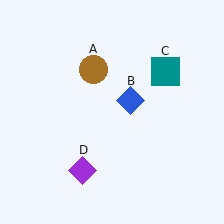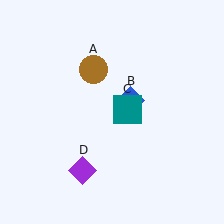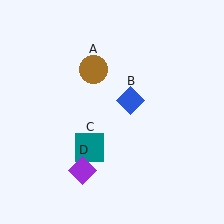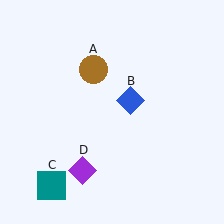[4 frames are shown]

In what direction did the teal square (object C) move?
The teal square (object C) moved down and to the left.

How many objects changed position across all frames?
1 object changed position: teal square (object C).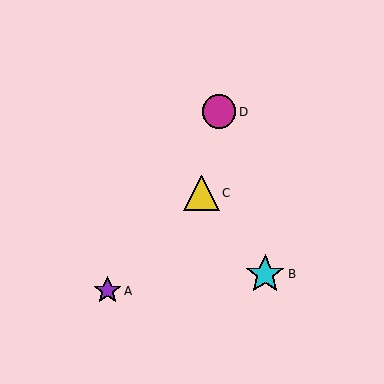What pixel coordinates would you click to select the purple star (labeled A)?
Click at (108, 291) to select the purple star A.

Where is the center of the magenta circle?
The center of the magenta circle is at (219, 112).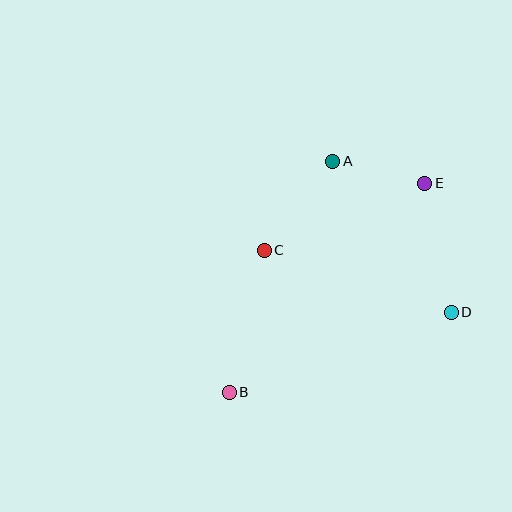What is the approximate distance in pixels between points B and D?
The distance between B and D is approximately 236 pixels.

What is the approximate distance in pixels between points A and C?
The distance between A and C is approximately 112 pixels.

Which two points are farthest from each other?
Points B and E are farthest from each other.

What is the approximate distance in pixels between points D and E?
The distance between D and E is approximately 132 pixels.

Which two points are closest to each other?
Points A and E are closest to each other.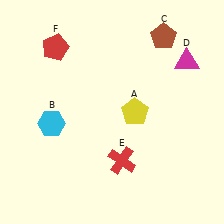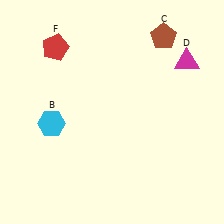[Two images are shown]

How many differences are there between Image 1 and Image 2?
There are 2 differences between the two images.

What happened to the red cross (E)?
The red cross (E) was removed in Image 2. It was in the bottom-right area of Image 1.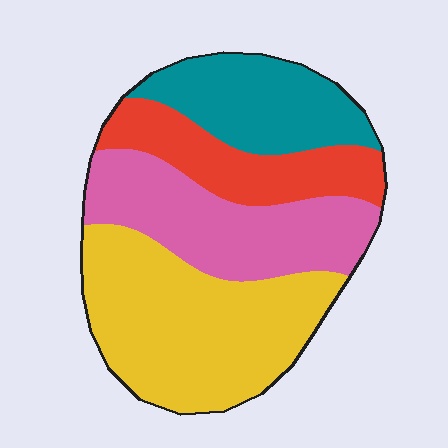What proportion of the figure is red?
Red covers roughly 20% of the figure.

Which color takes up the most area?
Yellow, at roughly 35%.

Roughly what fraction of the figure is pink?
Pink takes up between a sixth and a third of the figure.